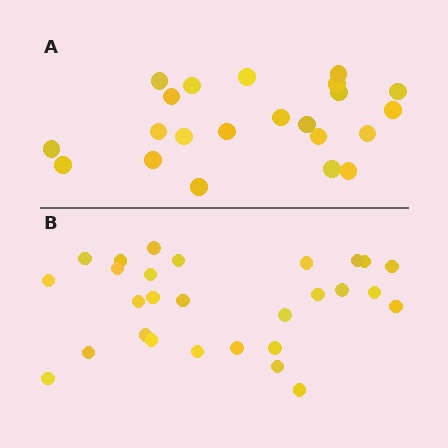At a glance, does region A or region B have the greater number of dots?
Region B (the bottom region) has more dots.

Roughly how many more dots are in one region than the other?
Region B has about 6 more dots than region A.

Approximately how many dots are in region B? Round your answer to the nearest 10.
About 30 dots. (The exact count is 28, which rounds to 30.)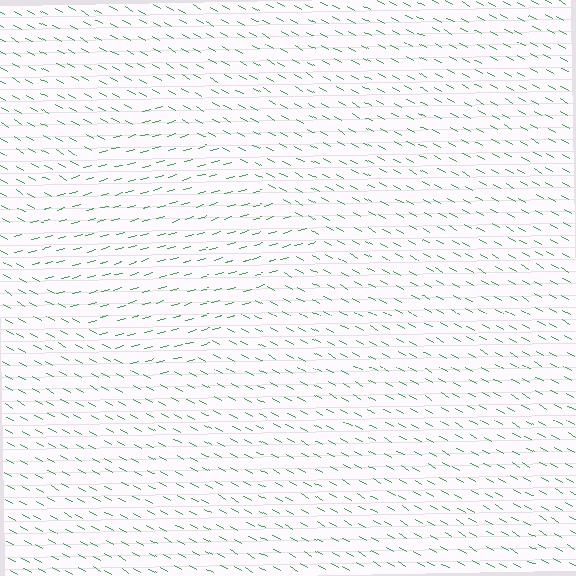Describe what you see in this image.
The image is filled with small green line segments. A diamond region in the image has lines oriented differently from the surrounding lines, creating a visible texture boundary.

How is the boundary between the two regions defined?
The boundary is defined purely by a change in line orientation (approximately 45 degrees difference). All lines are the same color and thickness.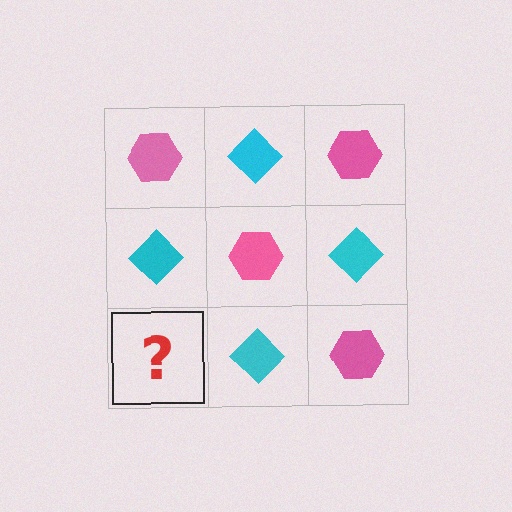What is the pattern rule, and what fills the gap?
The rule is that it alternates pink hexagon and cyan diamond in a checkerboard pattern. The gap should be filled with a pink hexagon.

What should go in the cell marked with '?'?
The missing cell should contain a pink hexagon.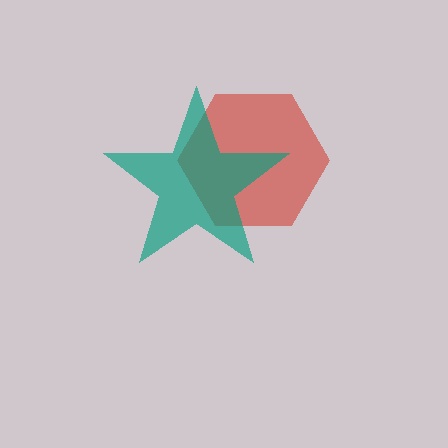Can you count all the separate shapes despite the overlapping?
Yes, there are 2 separate shapes.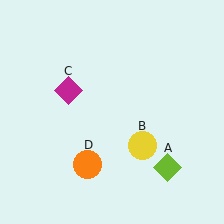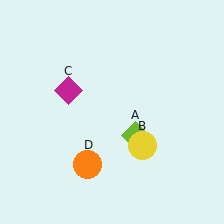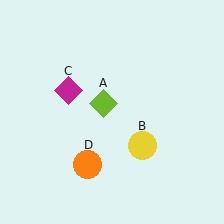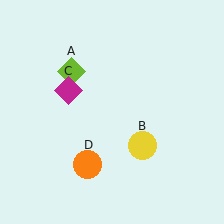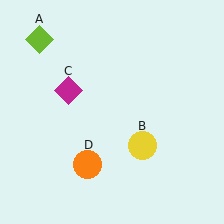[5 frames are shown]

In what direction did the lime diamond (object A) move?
The lime diamond (object A) moved up and to the left.